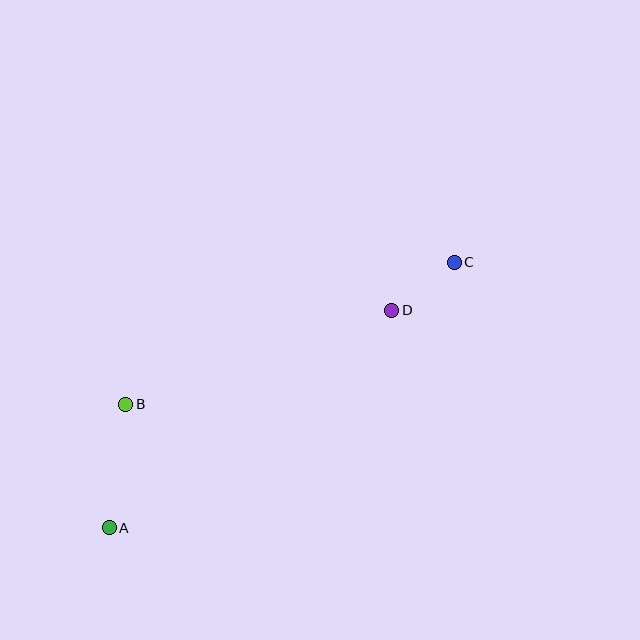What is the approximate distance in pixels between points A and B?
The distance between A and B is approximately 125 pixels.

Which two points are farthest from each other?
Points A and C are farthest from each other.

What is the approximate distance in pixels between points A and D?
The distance between A and D is approximately 357 pixels.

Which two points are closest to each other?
Points C and D are closest to each other.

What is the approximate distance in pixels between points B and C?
The distance between B and C is approximately 358 pixels.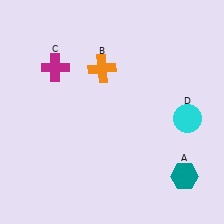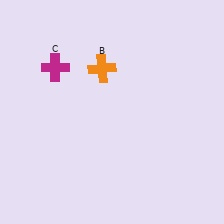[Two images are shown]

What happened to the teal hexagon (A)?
The teal hexagon (A) was removed in Image 2. It was in the bottom-right area of Image 1.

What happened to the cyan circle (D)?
The cyan circle (D) was removed in Image 2. It was in the bottom-right area of Image 1.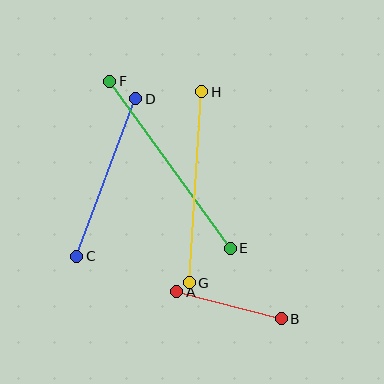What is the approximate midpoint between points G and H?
The midpoint is at approximately (196, 187) pixels.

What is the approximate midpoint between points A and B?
The midpoint is at approximately (229, 305) pixels.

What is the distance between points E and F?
The distance is approximately 206 pixels.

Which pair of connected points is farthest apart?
Points E and F are farthest apart.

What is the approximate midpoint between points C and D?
The midpoint is at approximately (106, 177) pixels.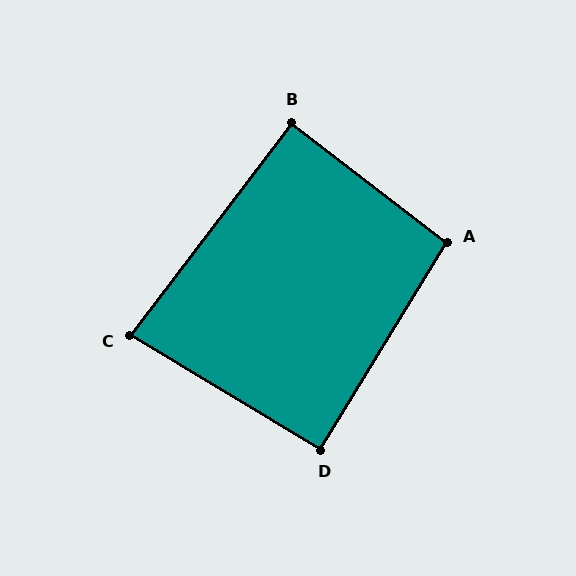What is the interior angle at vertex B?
Approximately 90 degrees (approximately right).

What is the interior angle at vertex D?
Approximately 90 degrees (approximately right).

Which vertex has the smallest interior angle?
C, at approximately 84 degrees.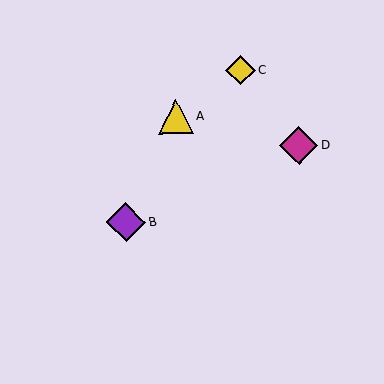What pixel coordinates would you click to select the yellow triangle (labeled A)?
Click at (176, 117) to select the yellow triangle A.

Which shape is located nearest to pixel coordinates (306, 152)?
The magenta diamond (labeled D) at (299, 146) is nearest to that location.